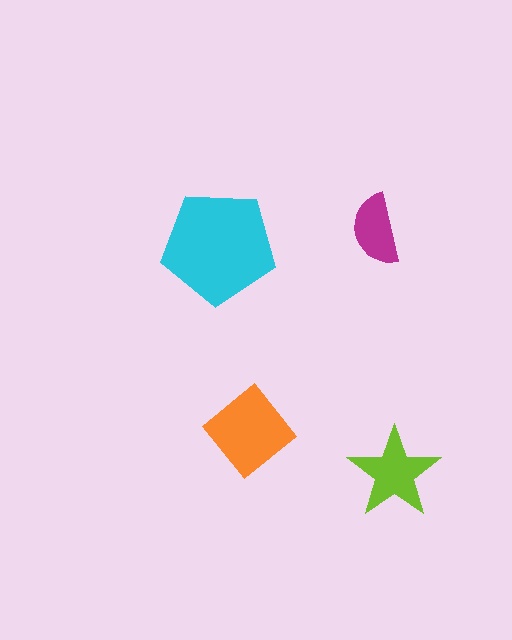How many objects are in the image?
There are 4 objects in the image.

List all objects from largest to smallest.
The cyan pentagon, the orange diamond, the lime star, the magenta semicircle.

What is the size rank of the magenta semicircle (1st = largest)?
4th.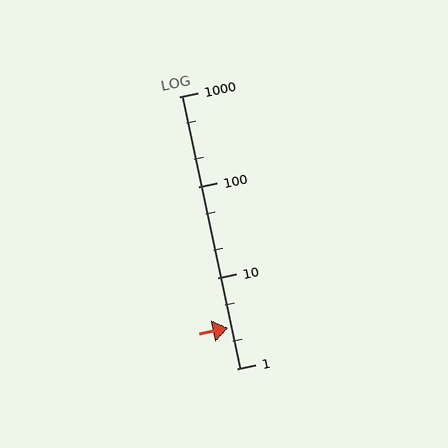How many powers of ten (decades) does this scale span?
The scale spans 3 decades, from 1 to 1000.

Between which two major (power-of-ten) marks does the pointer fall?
The pointer is between 1 and 10.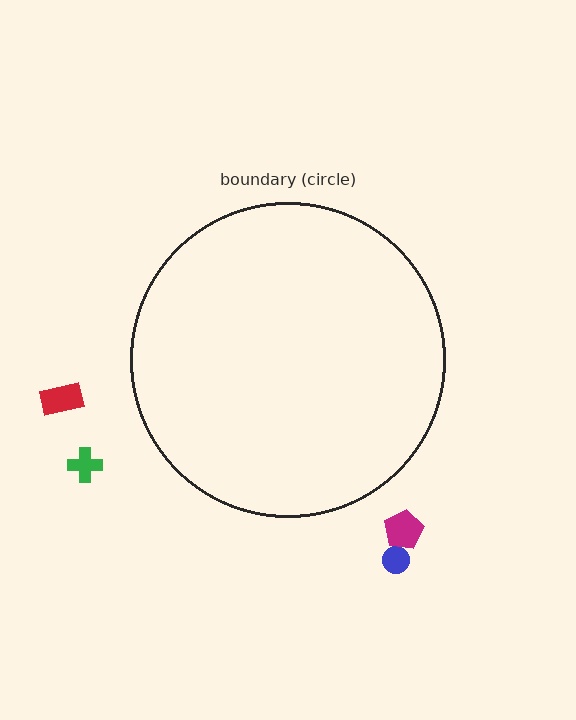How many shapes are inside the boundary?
0 inside, 4 outside.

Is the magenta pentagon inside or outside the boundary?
Outside.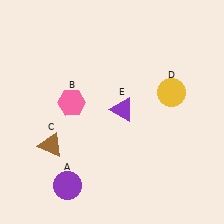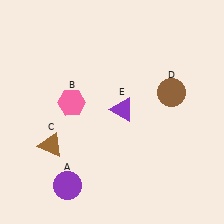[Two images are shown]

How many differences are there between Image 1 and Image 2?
There is 1 difference between the two images.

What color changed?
The circle (D) changed from yellow in Image 1 to brown in Image 2.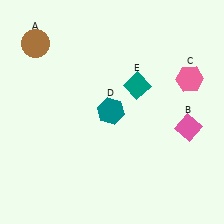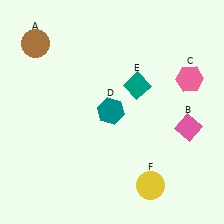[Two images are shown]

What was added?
A yellow circle (F) was added in Image 2.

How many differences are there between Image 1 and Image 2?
There is 1 difference between the two images.